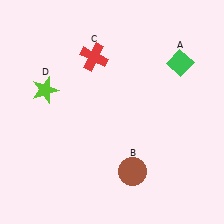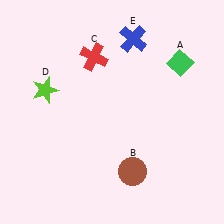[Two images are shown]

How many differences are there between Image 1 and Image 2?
There is 1 difference between the two images.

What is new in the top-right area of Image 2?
A blue cross (E) was added in the top-right area of Image 2.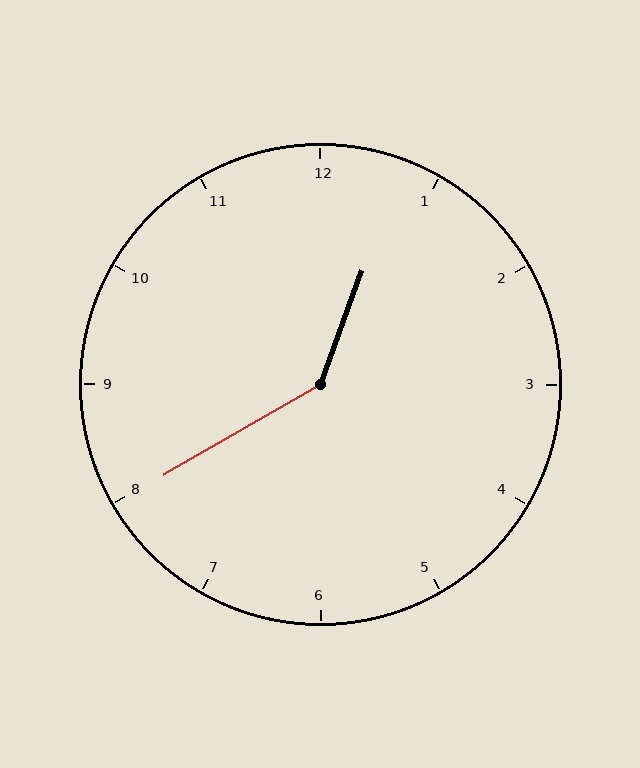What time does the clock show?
12:40.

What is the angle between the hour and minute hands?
Approximately 140 degrees.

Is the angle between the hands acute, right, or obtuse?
It is obtuse.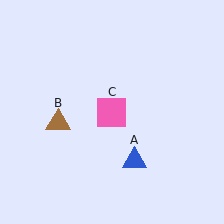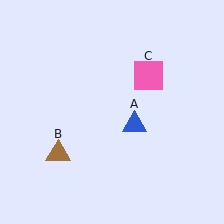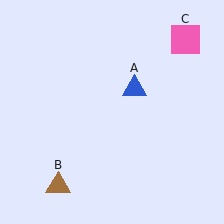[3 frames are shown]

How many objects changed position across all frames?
3 objects changed position: blue triangle (object A), brown triangle (object B), pink square (object C).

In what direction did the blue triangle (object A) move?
The blue triangle (object A) moved up.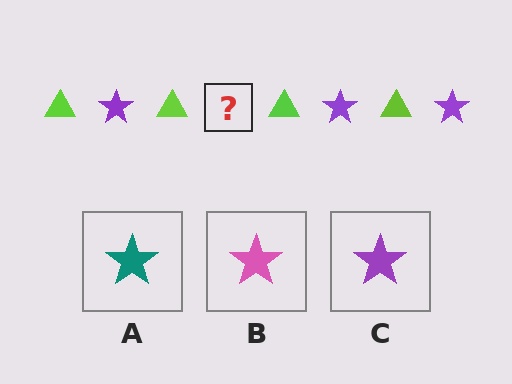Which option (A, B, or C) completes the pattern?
C.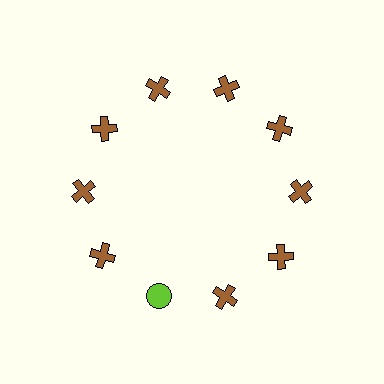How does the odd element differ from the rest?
It differs in both color (lime instead of brown) and shape (circle instead of cross).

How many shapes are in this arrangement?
There are 10 shapes arranged in a ring pattern.